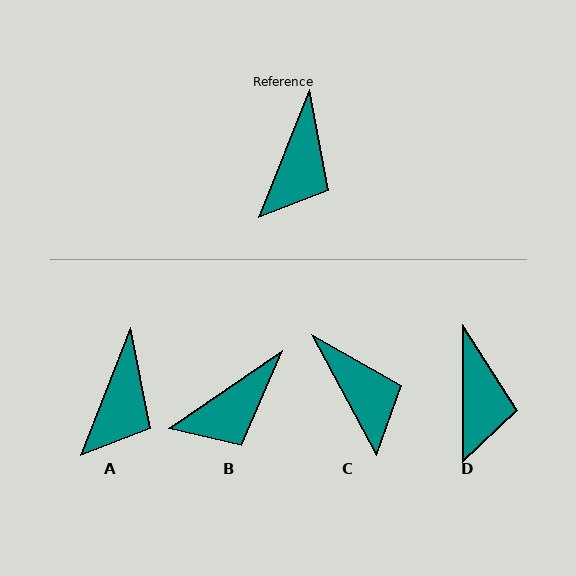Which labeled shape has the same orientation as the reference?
A.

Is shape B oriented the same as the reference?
No, it is off by about 34 degrees.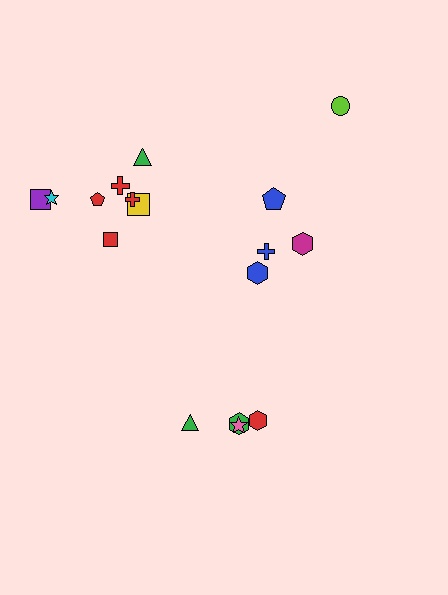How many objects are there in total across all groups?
There are 17 objects.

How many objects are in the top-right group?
There are 5 objects.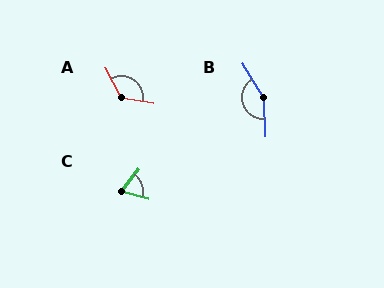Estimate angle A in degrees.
Approximately 126 degrees.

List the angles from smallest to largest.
C (68°), A (126°), B (151°).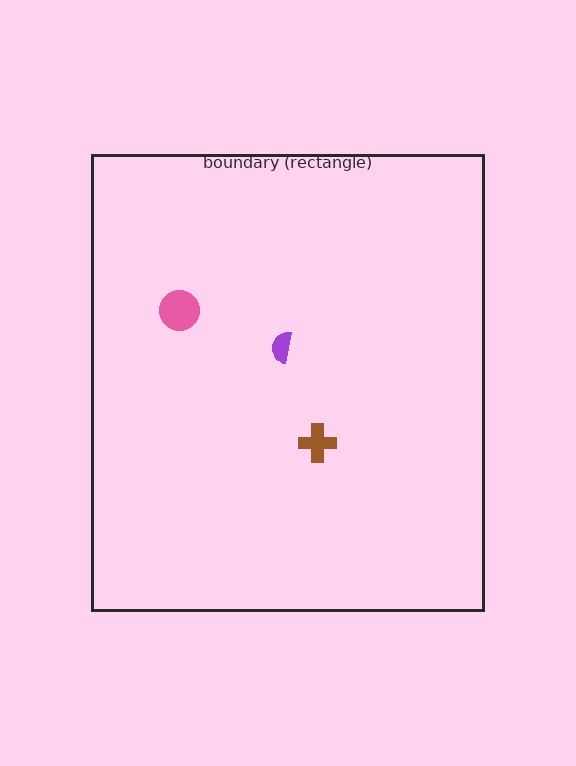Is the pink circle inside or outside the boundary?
Inside.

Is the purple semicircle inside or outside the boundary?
Inside.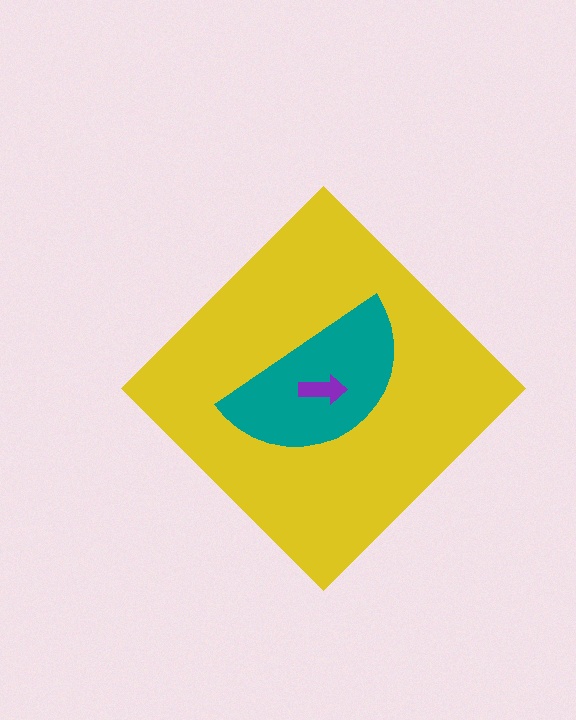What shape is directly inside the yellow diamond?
The teal semicircle.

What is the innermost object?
The purple arrow.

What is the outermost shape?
The yellow diamond.